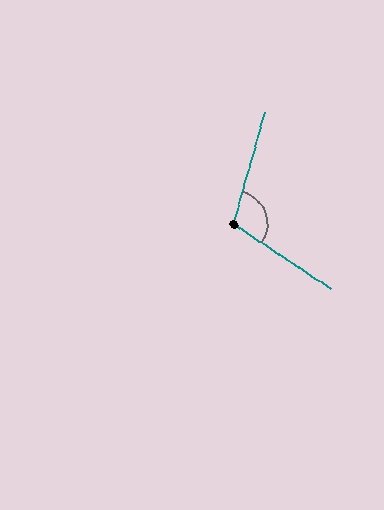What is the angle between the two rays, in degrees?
Approximately 107 degrees.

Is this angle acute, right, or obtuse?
It is obtuse.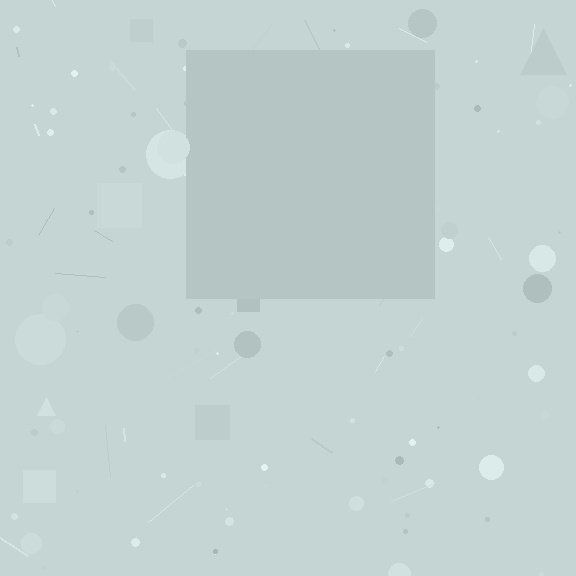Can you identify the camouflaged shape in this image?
The camouflaged shape is a square.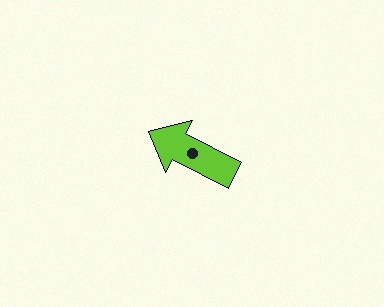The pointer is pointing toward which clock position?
Roughly 10 o'clock.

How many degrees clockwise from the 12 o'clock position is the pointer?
Approximately 297 degrees.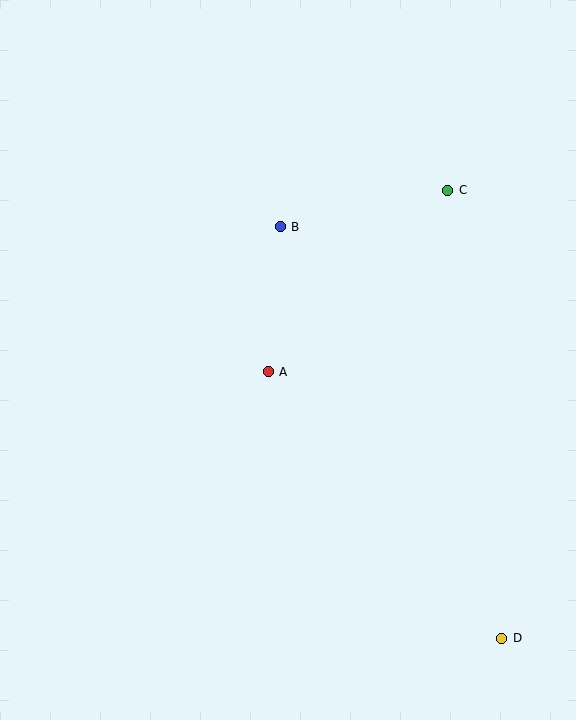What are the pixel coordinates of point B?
Point B is at (280, 227).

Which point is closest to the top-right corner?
Point C is closest to the top-right corner.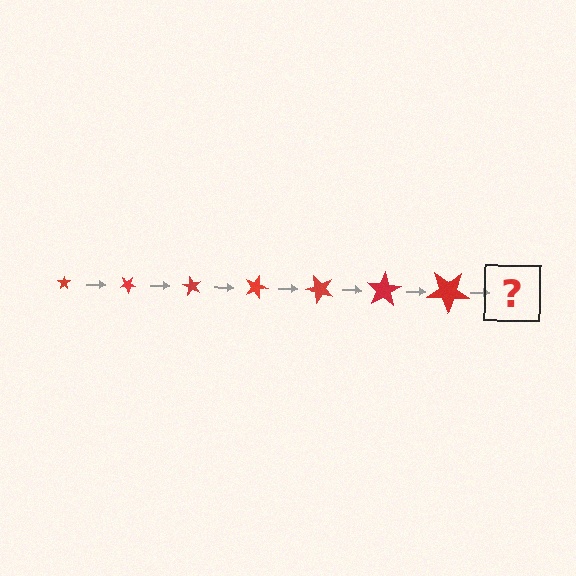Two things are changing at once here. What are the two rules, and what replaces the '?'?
The two rules are that the star grows larger each step and it rotates 30 degrees each step. The '?' should be a star, larger than the previous one and rotated 210 degrees from the start.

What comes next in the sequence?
The next element should be a star, larger than the previous one and rotated 210 degrees from the start.